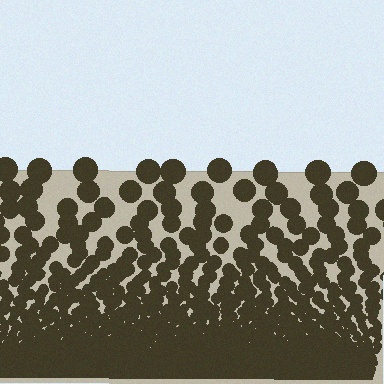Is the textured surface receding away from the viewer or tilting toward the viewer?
The surface appears to tilt toward the viewer. Texture elements get larger and sparser toward the top.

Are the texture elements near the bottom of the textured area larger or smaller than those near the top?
Smaller. The gradient is inverted — elements near the bottom are smaller and denser.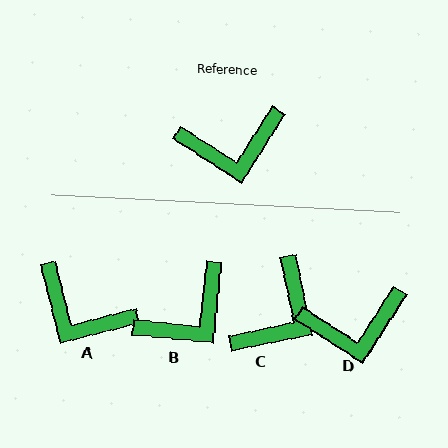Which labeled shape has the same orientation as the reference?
D.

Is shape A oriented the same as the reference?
No, it is off by about 43 degrees.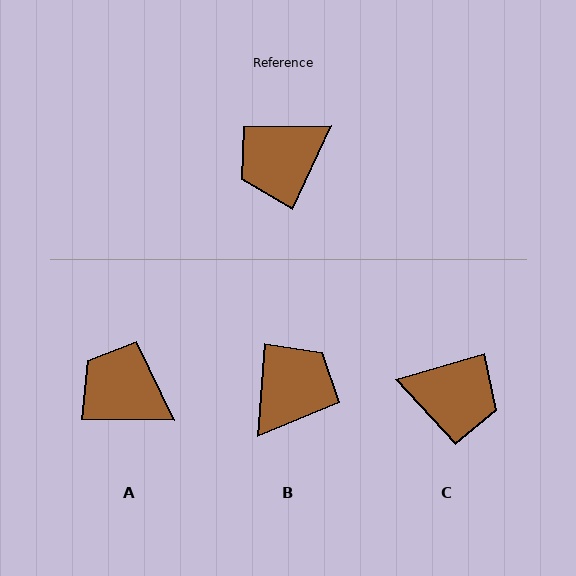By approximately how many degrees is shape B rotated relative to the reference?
Approximately 159 degrees clockwise.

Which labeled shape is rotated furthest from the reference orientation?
B, about 159 degrees away.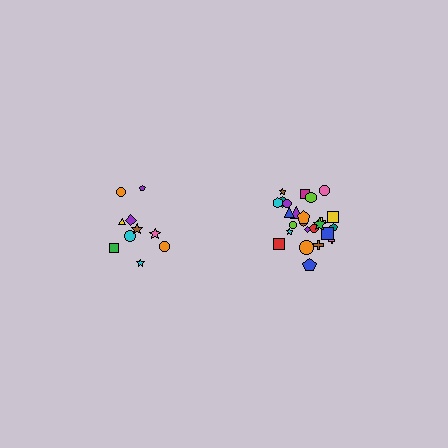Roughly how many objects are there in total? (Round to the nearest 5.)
Roughly 35 objects in total.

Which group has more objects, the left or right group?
The right group.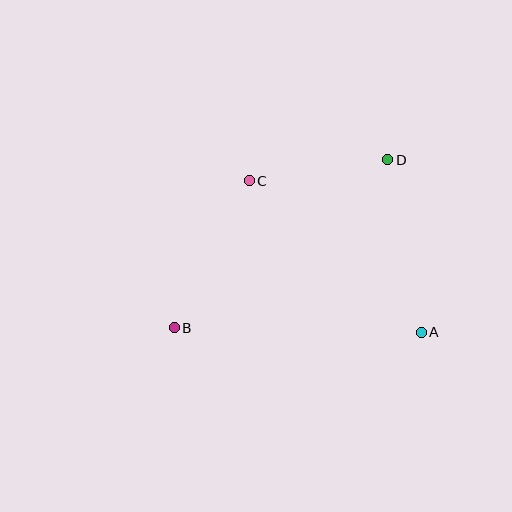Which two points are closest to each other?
Points C and D are closest to each other.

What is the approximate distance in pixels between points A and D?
The distance between A and D is approximately 175 pixels.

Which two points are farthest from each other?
Points B and D are farthest from each other.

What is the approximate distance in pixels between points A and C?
The distance between A and C is approximately 229 pixels.